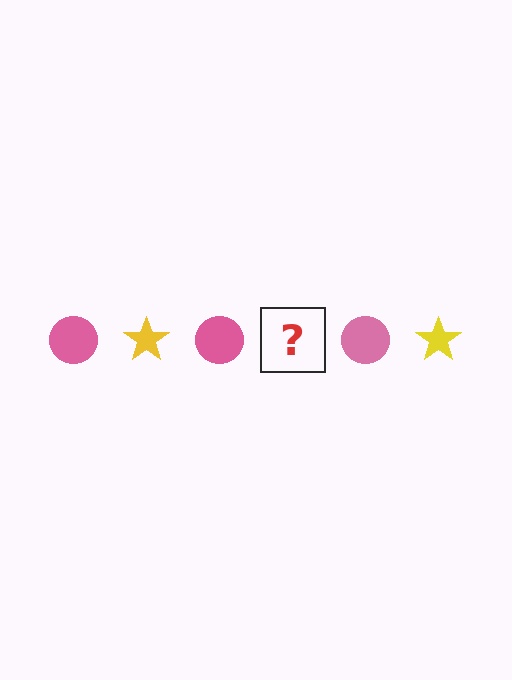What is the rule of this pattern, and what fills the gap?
The rule is that the pattern alternates between pink circle and yellow star. The gap should be filled with a yellow star.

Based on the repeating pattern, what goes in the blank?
The blank should be a yellow star.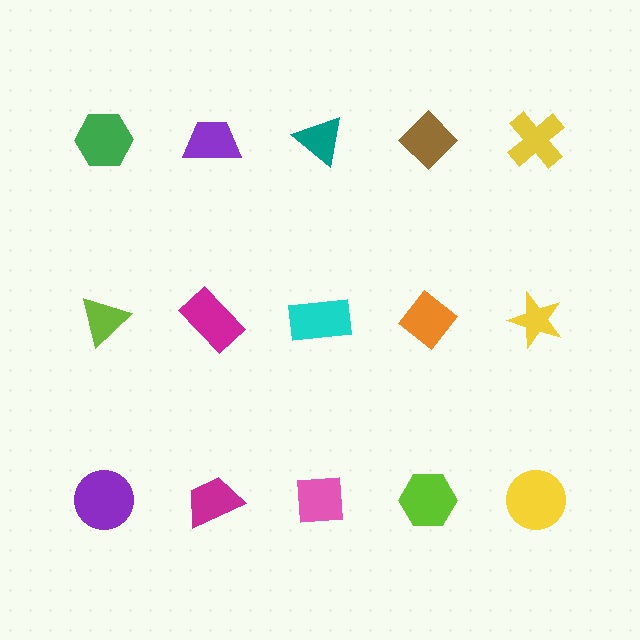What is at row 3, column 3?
A pink square.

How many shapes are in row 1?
5 shapes.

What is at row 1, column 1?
A green hexagon.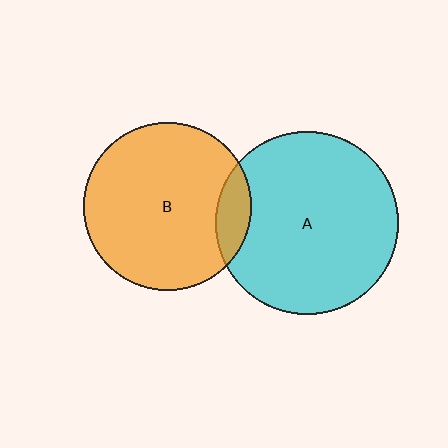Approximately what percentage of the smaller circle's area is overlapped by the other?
Approximately 10%.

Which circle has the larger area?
Circle A (cyan).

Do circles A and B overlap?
Yes.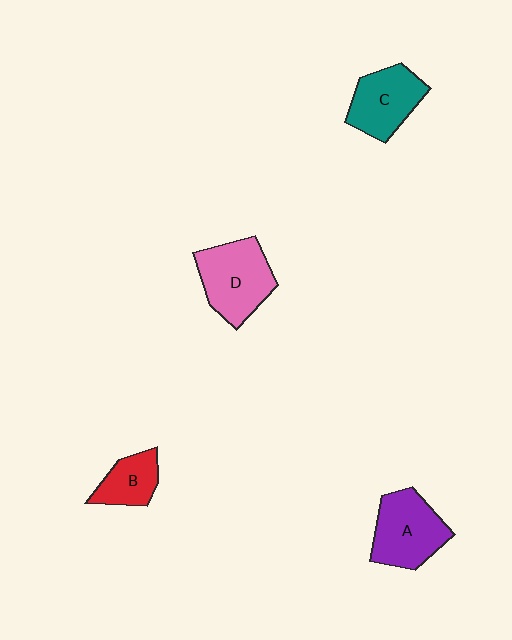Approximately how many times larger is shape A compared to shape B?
Approximately 1.7 times.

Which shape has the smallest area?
Shape B (red).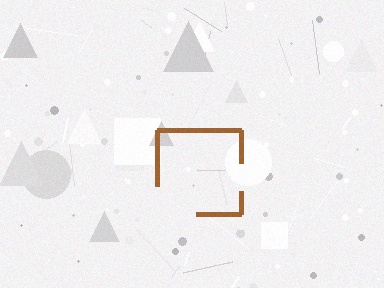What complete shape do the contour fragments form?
The contour fragments form a square.